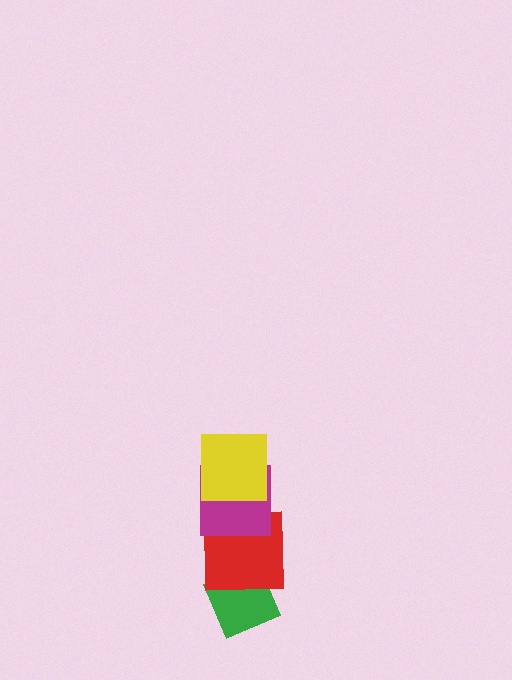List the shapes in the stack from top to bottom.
From top to bottom: the yellow square, the magenta square, the red square, the green diamond.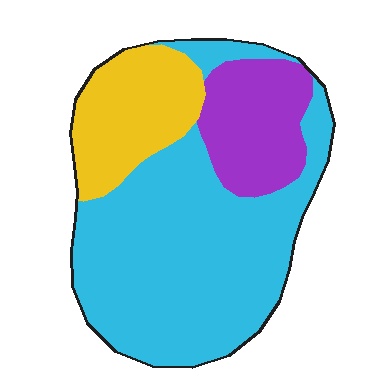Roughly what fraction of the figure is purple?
Purple takes up about one fifth (1/5) of the figure.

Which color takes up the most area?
Cyan, at roughly 60%.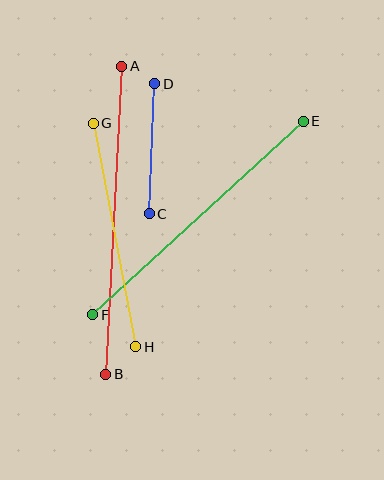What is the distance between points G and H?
The distance is approximately 228 pixels.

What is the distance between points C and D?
The distance is approximately 130 pixels.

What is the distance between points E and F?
The distance is approximately 286 pixels.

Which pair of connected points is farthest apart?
Points A and B are farthest apart.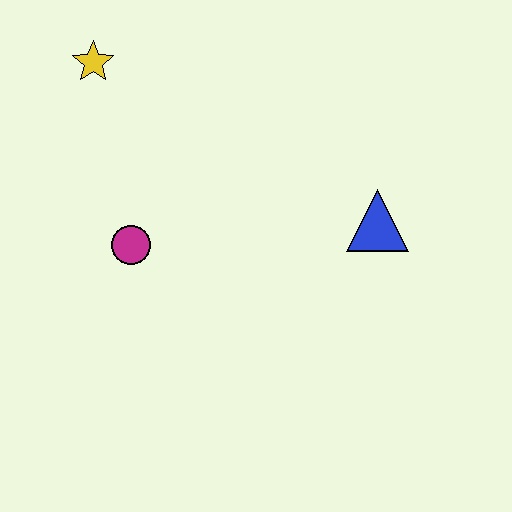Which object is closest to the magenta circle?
The yellow star is closest to the magenta circle.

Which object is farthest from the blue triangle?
The yellow star is farthest from the blue triangle.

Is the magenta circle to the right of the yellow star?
Yes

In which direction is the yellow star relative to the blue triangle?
The yellow star is to the left of the blue triangle.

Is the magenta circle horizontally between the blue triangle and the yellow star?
Yes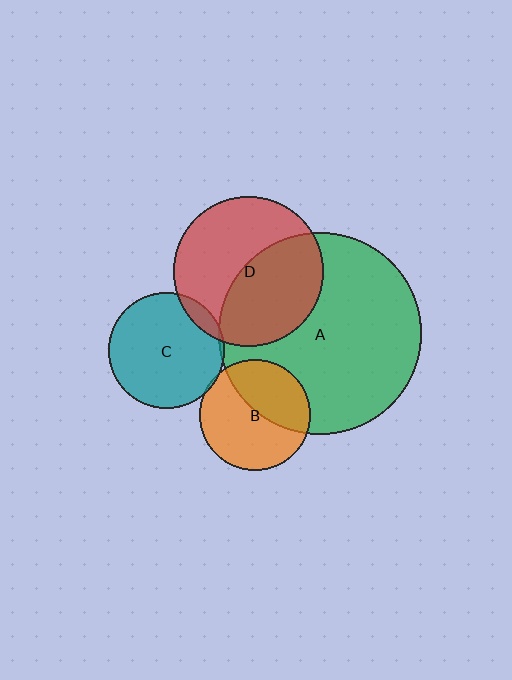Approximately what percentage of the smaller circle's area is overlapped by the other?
Approximately 5%.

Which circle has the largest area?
Circle A (green).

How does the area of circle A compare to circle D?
Approximately 1.8 times.